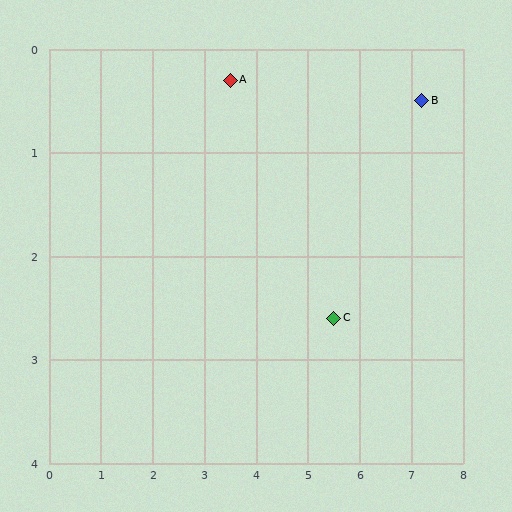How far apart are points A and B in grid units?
Points A and B are about 3.7 grid units apart.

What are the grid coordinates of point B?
Point B is at approximately (7.2, 0.5).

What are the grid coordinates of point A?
Point A is at approximately (3.5, 0.3).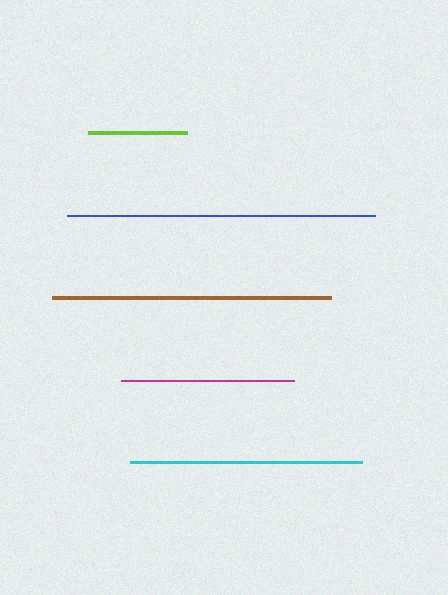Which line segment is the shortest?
The lime line is the shortest at approximately 99 pixels.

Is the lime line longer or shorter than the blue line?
The blue line is longer than the lime line.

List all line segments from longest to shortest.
From longest to shortest: blue, brown, cyan, magenta, lime.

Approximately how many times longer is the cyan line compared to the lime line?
The cyan line is approximately 2.3 times the length of the lime line.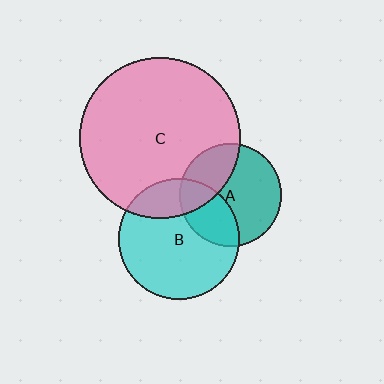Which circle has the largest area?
Circle C (pink).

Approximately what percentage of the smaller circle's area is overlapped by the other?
Approximately 20%.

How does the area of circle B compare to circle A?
Approximately 1.4 times.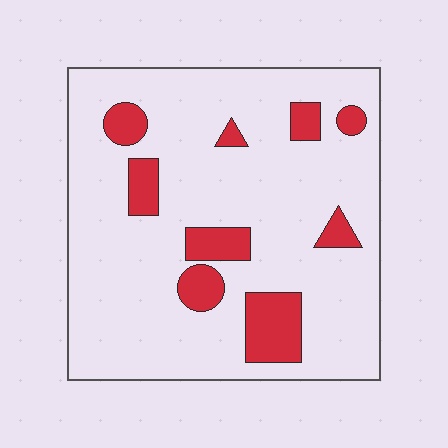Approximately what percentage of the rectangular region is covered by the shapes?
Approximately 15%.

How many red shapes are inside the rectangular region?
9.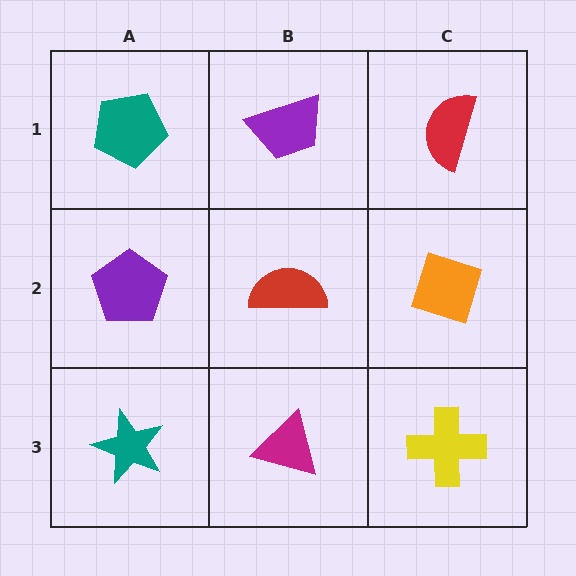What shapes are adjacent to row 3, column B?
A red semicircle (row 2, column B), a teal star (row 3, column A), a yellow cross (row 3, column C).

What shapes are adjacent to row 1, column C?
An orange diamond (row 2, column C), a purple trapezoid (row 1, column B).